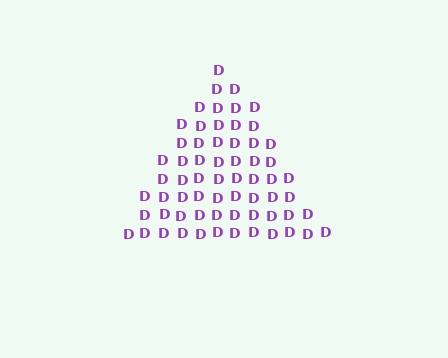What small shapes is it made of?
It is made of small letter D's.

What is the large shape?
The large shape is a triangle.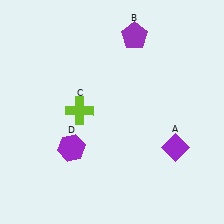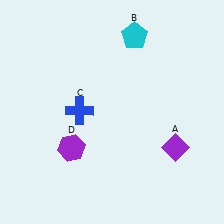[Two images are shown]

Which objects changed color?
B changed from purple to cyan. C changed from lime to blue.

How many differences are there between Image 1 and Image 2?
There are 2 differences between the two images.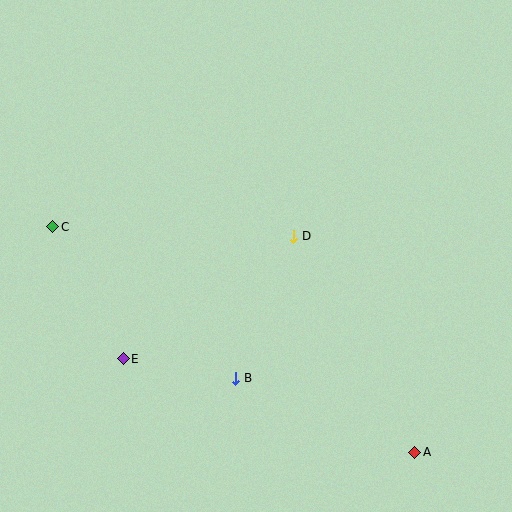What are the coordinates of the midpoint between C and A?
The midpoint between C and A is at (234, 340).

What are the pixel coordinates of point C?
Point C is at (53, 227).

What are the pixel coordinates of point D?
Point D is at (294, 236).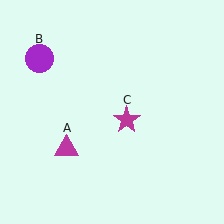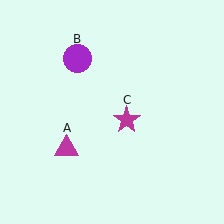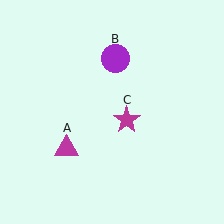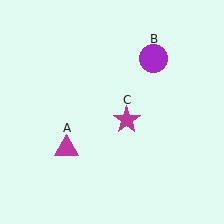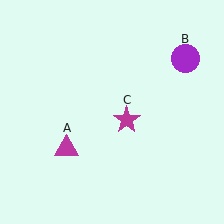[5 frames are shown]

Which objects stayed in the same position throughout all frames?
Magenta triangle (object A) and magenta star (object C) remained stationary.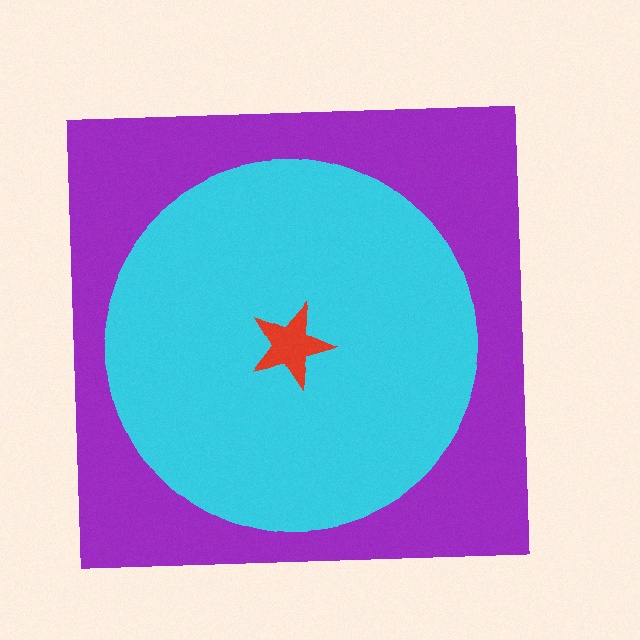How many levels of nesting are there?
3.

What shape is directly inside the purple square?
The cyan circle.